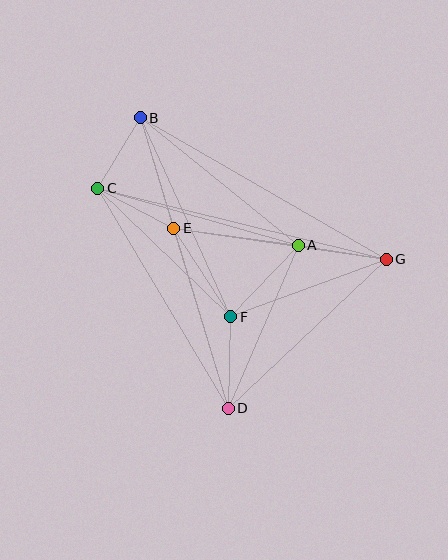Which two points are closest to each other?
Points B and C are closest to each other.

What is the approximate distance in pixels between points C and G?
The distance between C and G is approximately 297 pixels.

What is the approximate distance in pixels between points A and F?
The distance between A and F is approximately 99 pixels.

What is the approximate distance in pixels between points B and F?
The distance between B and F is approximately 218 pixels.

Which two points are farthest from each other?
Points B and D are farthest from each other.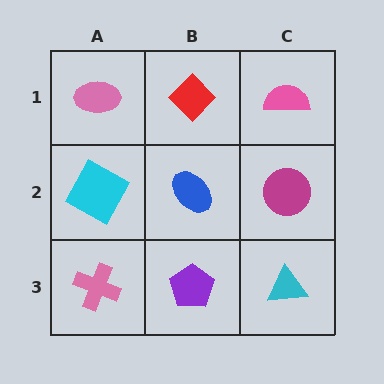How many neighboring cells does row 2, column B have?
4.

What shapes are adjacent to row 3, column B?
A blue ellipse (row 2, column B), a pink cross (row 3, column A), a cyan triangle (row 3, column C).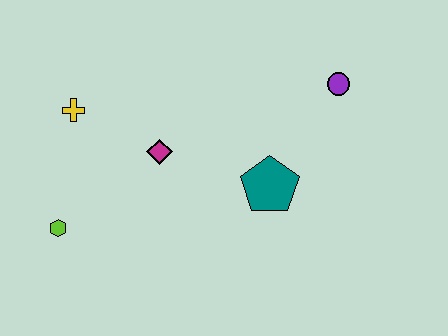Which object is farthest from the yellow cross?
The purple circle is farthest from the yellow cross.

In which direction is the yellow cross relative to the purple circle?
The yellow cross is to the left of the purple circle.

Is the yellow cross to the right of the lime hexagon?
Yes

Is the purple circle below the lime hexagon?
No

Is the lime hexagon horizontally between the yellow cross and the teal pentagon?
No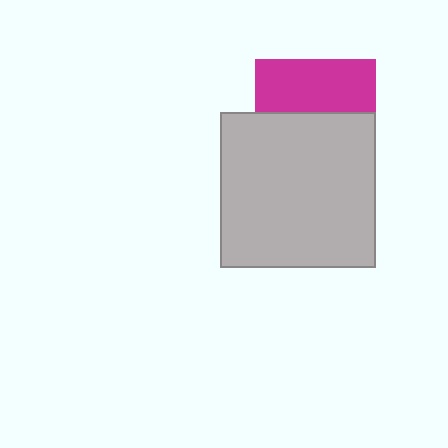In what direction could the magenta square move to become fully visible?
The magenta square could move up. That would shift it out from behind the light gray square entirely.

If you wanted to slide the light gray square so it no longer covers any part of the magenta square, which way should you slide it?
Slide it down — that is the most direct way to separate the two shapes.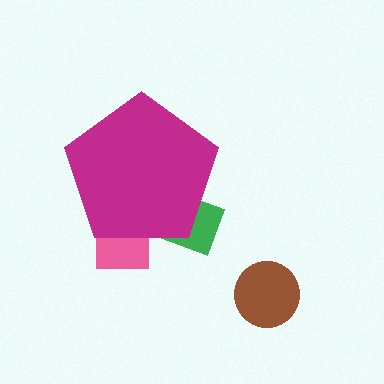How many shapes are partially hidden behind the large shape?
2 shapes are partially hidden.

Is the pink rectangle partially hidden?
Yes, the pink rectangle is partially hidden behind the magenta pentagon.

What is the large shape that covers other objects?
A magenta pentagon.